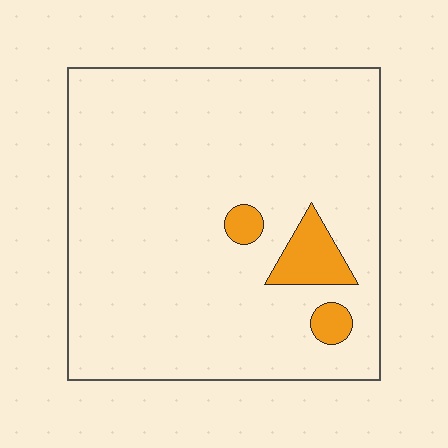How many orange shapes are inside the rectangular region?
3.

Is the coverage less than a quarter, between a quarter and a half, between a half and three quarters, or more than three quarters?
Less than a quarter.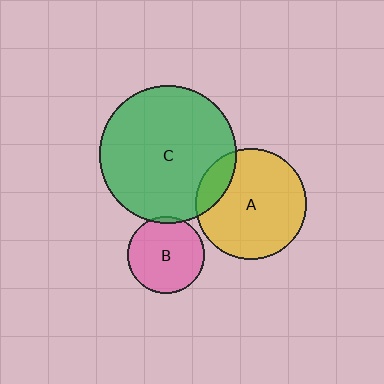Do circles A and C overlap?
Yes.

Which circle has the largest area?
Circle C (green).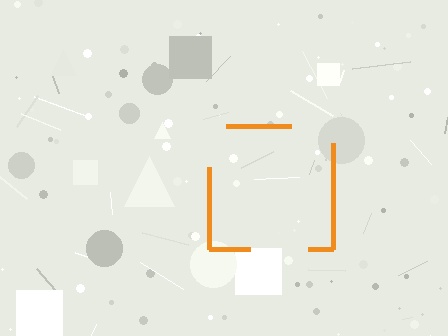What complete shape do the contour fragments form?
The contour fragments form a square.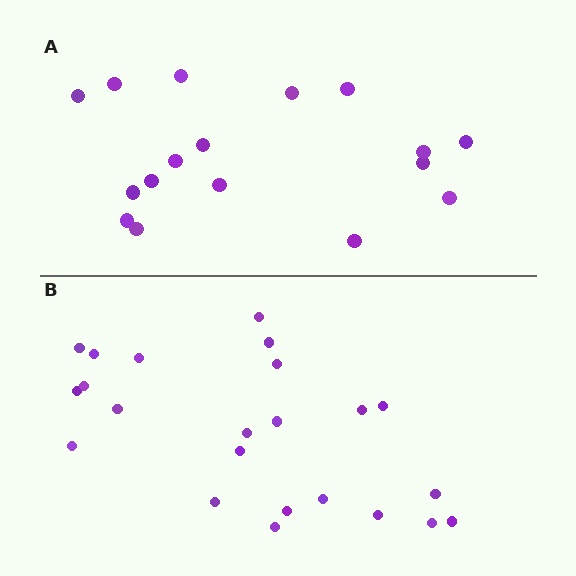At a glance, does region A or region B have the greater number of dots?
Region B (the bottom region) has more dots.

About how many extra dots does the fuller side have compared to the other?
Region B has about 6 more dots than region A.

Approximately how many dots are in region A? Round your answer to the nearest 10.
About 20 dots. (The exact count is 17, which rounds to 20.)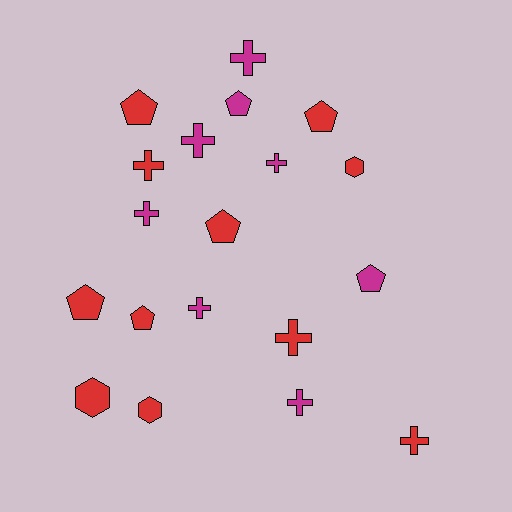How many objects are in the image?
There are 19 objects.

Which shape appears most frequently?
Cross, with 9 objects.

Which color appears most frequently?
Red, with 11 objects.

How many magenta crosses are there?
There are 6 magenta crosses.